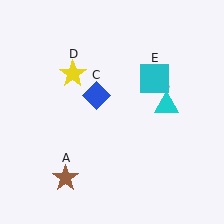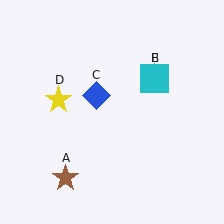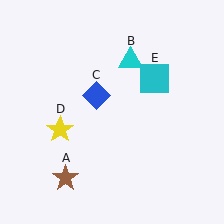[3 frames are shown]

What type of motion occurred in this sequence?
The cyan triangle (object B), yellow star (object D) rotated counterclockwise around the center of the scene.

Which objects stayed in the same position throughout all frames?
Brown star (object A) and blue diamond (object C) and cyan square (object E) remained stationary.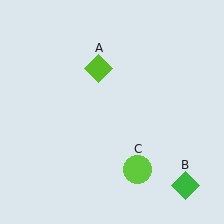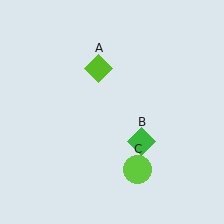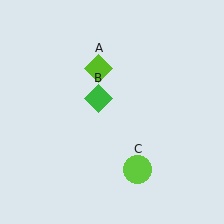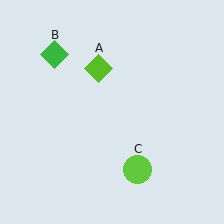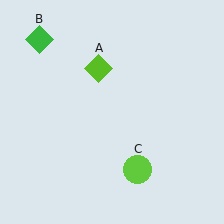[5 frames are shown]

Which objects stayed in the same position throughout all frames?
Lime diamond (object A) and lime circle (object C) remained stationary.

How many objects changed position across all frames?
1 object changed position: green diamond (object B).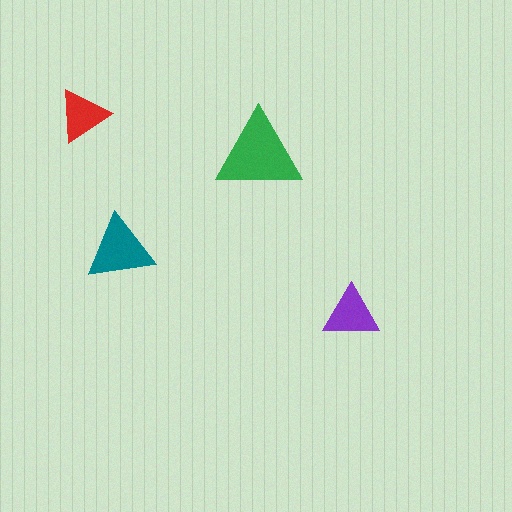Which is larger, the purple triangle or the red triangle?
The purple one.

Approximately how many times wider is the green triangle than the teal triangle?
About 1.5 times wider.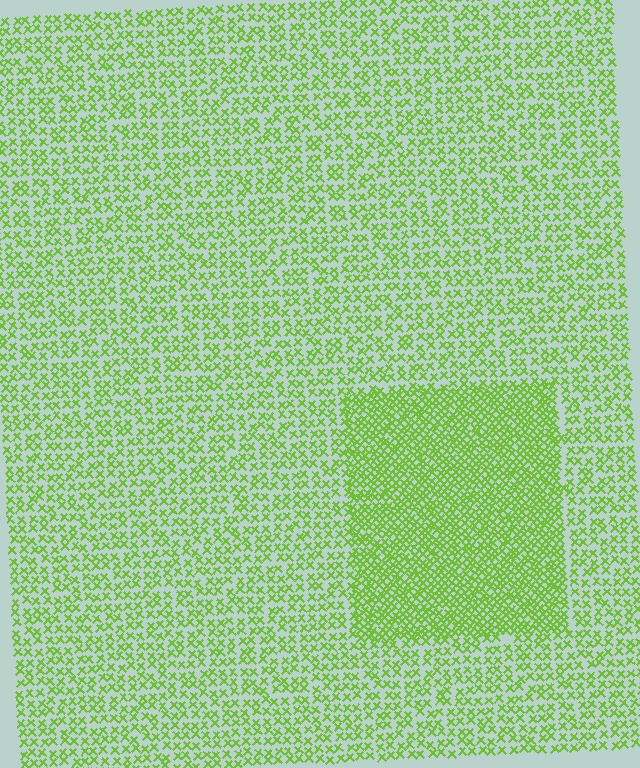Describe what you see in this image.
The image contains small lime elements arranged at two different densities. A rectangle-shaped region is visible where the elements are more densely packed than the surrounding area.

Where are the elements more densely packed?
The elements are more densely packed inside the rectangle boundary.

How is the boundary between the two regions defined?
The boundary is defined by a change in element density (approximately 1.9x ratio). All elements are the same color, size, and shape.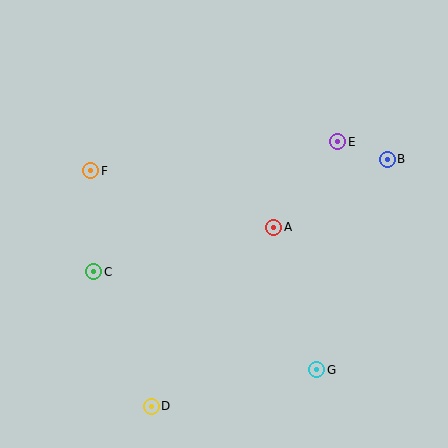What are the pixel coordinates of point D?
Point D is at (151, 406).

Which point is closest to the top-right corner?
Point B is closest to the top-right corner.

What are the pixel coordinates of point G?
Point G is at (317, 370).